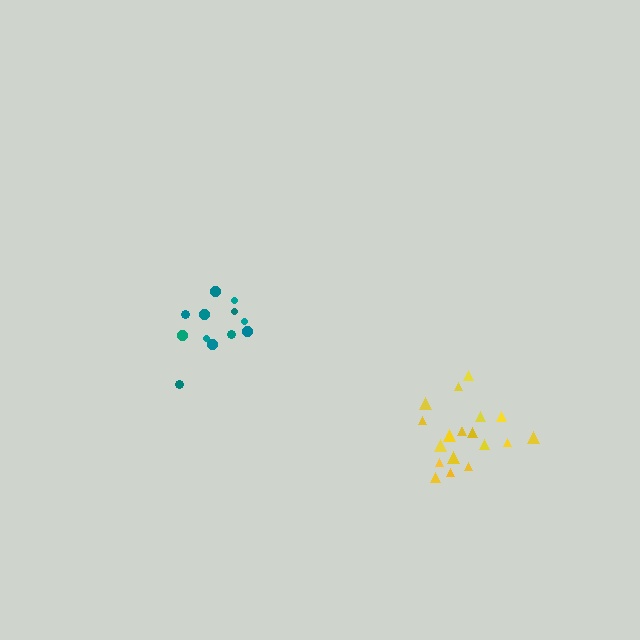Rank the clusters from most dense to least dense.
yellow, teal.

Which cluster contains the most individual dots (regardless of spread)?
Yellow (19).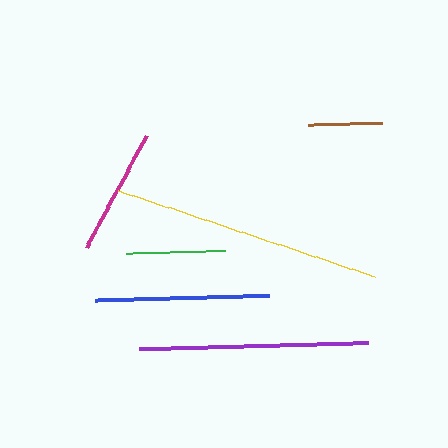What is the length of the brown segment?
The brown segment is approximately 74 pixels long.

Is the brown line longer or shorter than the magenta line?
The magenta line is longer than the brown line.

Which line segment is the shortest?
The brown line is the shortest at approximately 74 pixels.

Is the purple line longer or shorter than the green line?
The purple line is longer than the green line.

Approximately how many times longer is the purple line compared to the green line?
The purple line is approximately 2.3 times the length of the green line.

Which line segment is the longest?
The yellow line is the longest at approximately 270 pixels.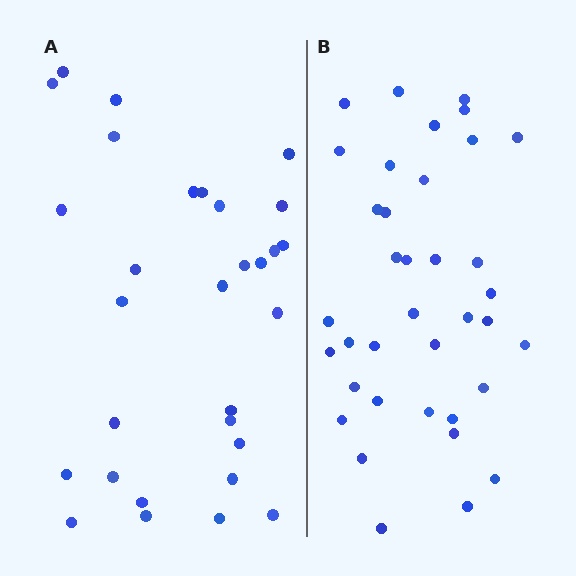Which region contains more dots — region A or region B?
Region B (the right region) has more dots.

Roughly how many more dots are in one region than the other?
Region B has roughly 8 or so more dots than region A.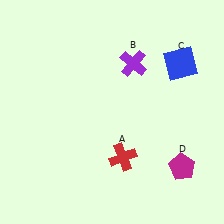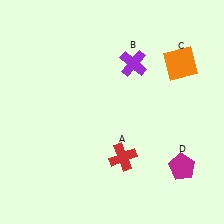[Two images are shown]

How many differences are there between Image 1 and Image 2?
There is 1 difference between the two images.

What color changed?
The square (C) changed from blue in Image 1 to orange in Image 2.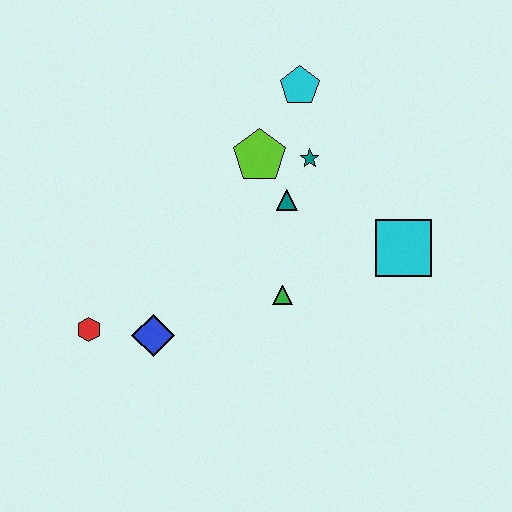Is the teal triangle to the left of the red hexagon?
No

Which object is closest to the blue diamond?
The red hexagon is closest to the blue diamond.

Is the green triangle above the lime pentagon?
No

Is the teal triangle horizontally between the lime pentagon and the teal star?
Yes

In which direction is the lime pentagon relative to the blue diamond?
The lime pentagon is above the blue diamond.